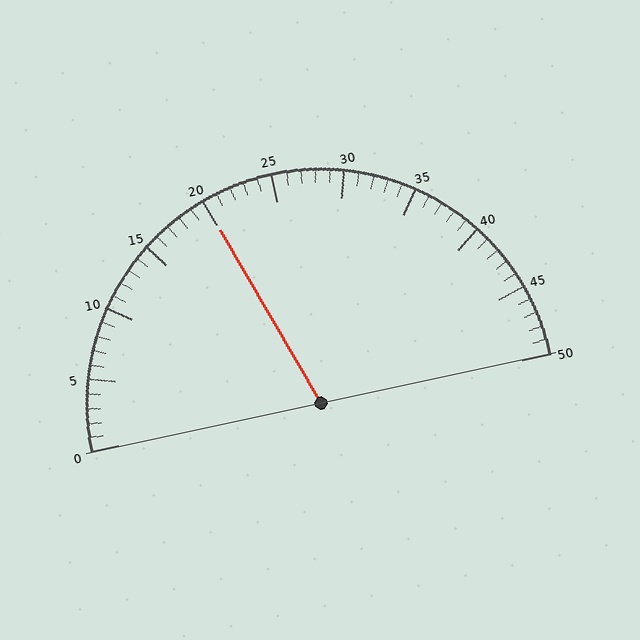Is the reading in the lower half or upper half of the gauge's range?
The reading is in the lower half of the range (0 to 50).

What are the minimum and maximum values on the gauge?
The gauge ranges from 0 to 50.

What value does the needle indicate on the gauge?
The needle indicates approximately 20.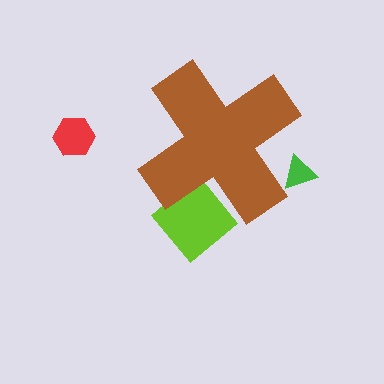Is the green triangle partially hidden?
Yes, the green triangle is partially hidden behind the brown cross.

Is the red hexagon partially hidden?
No, the red hexagon is fully visible.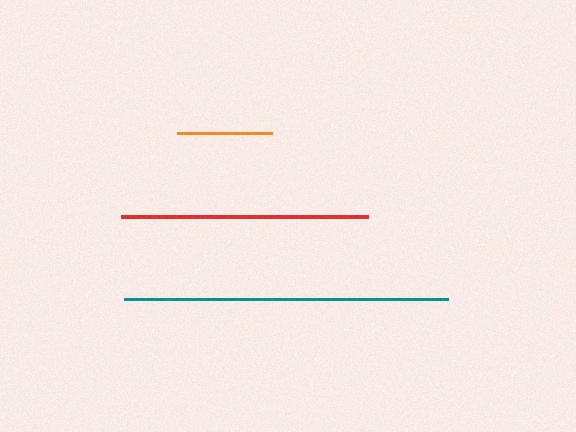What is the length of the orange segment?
The orange segment is approximately 95 pixels long.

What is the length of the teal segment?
The teal segment is approximately 324 pixels long.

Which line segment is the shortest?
The orange line is the shortest at approximately 95 pixels.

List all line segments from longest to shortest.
From longest to shortest: teal, red, orange.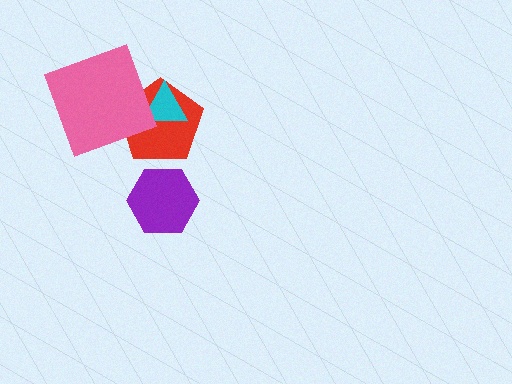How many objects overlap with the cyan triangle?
1 object overlaps with the cyan triangle.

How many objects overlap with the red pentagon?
2 objects overlap with the red pentagon.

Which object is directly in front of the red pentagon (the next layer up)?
The cyan triangle is directly in front of the red pentagon.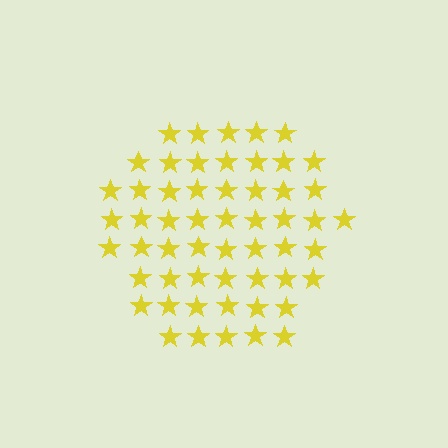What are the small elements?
The small elements are stars.